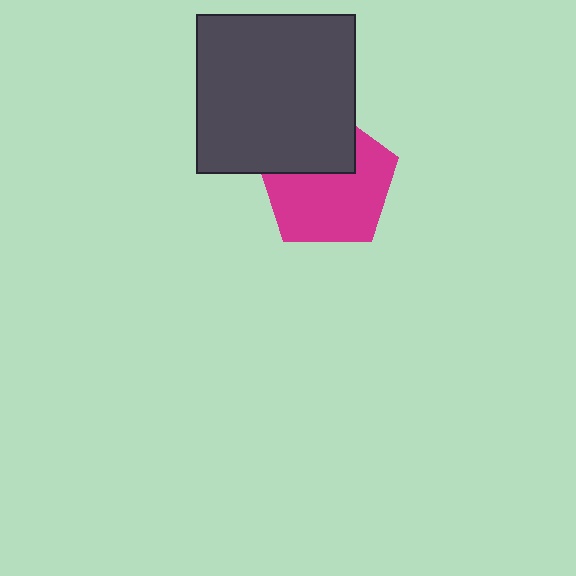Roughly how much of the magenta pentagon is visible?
Most of it is visible (roughly 66%).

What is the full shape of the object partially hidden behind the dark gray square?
The partially hidden object is a magenta pentagon.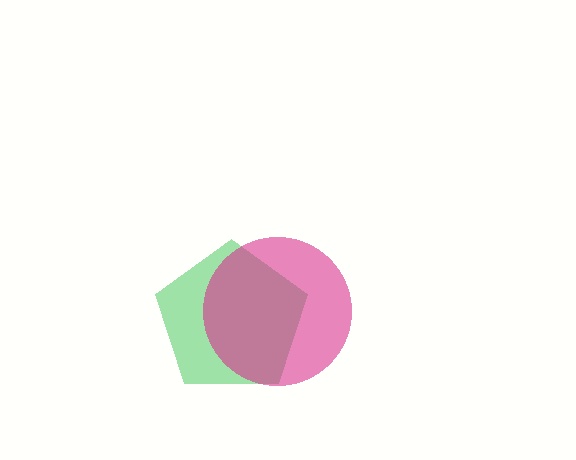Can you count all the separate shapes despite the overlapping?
Yes, there are 2 separate shapes.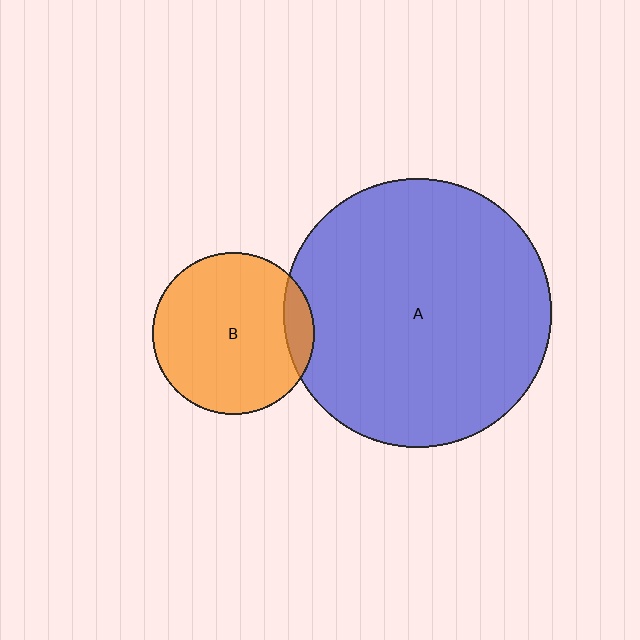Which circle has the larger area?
Circle A (blue).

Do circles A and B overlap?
Yes.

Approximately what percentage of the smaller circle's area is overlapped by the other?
Approximately 10%.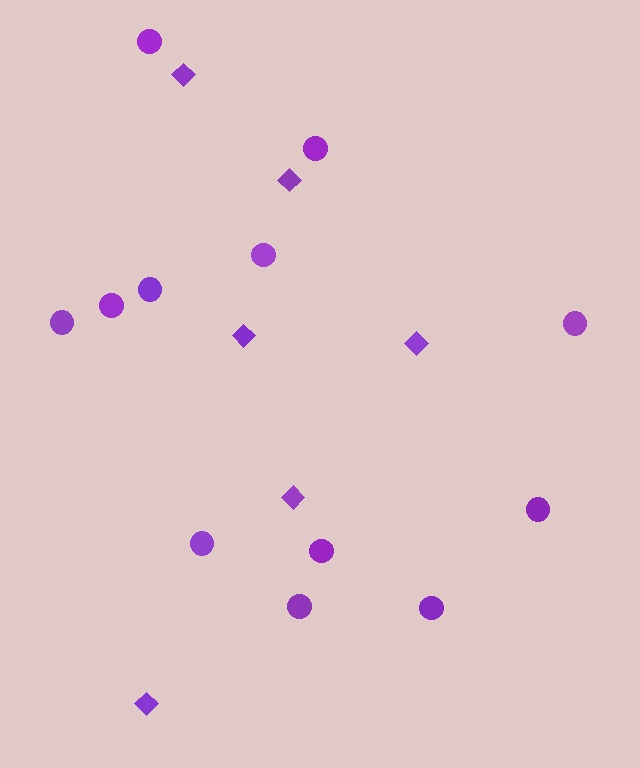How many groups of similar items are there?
There are 2 groups: one group of circles (12) and one group of diamonds (6).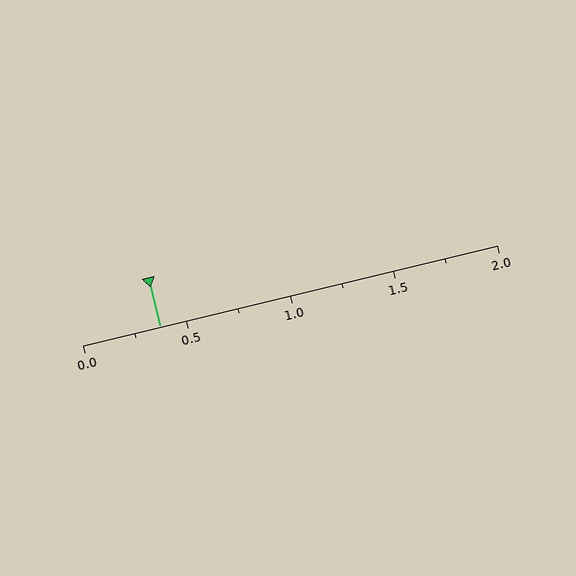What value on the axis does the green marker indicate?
The marker indicates approximately 0.38.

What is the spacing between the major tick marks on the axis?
The major ticks are spaced 0.5 apart.